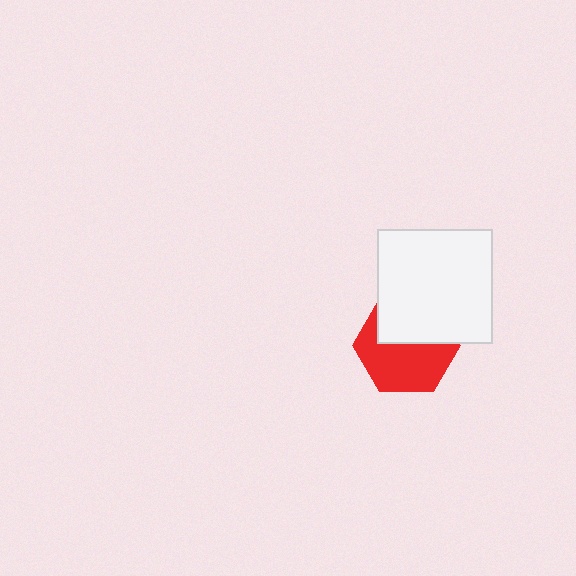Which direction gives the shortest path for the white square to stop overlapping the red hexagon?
Moving up gives the shortest separation.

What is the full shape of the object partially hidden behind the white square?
The partially hidden object is a red hexagon.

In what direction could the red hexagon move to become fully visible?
The red hexagon could move down. That would shift it out from behind the white square entirely.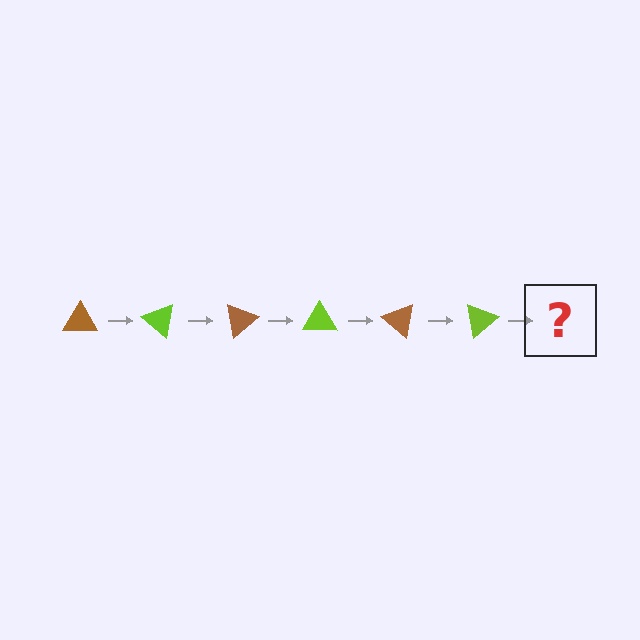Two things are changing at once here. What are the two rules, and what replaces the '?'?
The two rules are that it rotates 40 degrees each step and the color cycles through brown and lime. The '?' should be a brown triangle, rotated 240 degrees from the start.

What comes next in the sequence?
The next element should be a brown triangle, rotated 240 degrees from the start.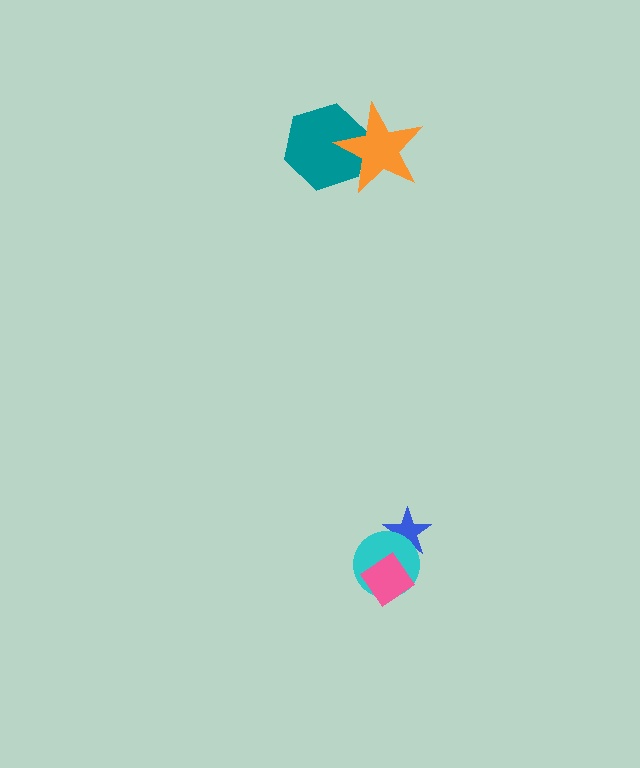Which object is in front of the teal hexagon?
The orange star is in front of the teal hexagon.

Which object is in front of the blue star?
The cyan circle is in front of the blue star.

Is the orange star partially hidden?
No, no other shape covers it.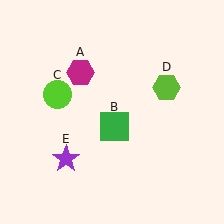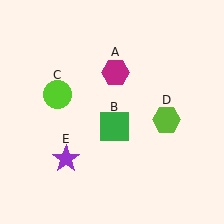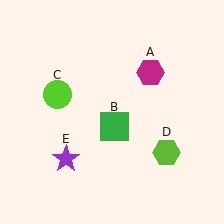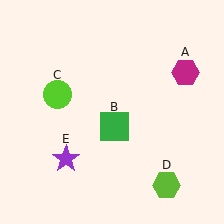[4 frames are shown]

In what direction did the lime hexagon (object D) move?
The lime hexagon (object D) moved down.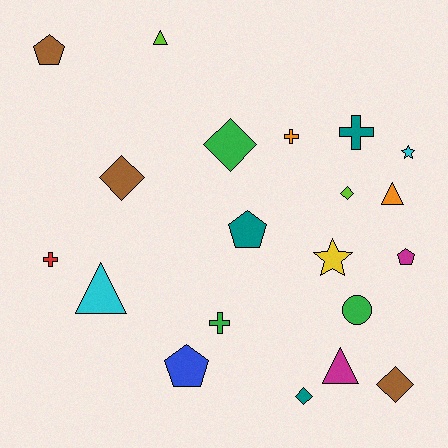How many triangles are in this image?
There are 4 triangles.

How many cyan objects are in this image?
There are 2 cyan objects.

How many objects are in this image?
There are 20 objects.